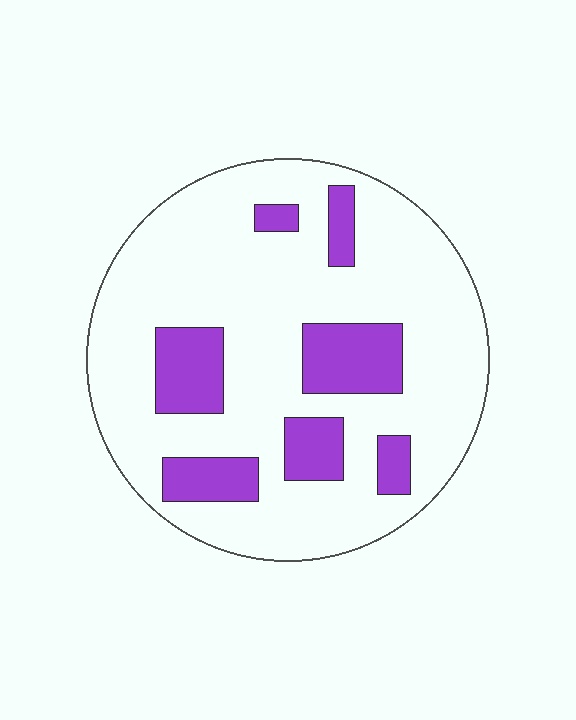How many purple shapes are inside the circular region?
7.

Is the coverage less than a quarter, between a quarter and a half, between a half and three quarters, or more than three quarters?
Less than a quarter.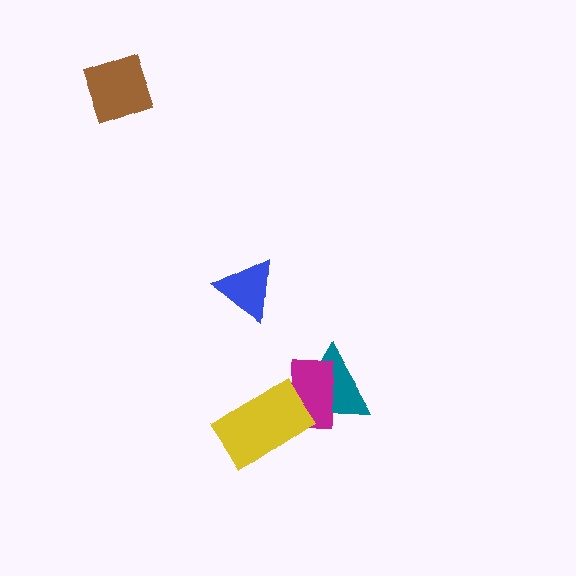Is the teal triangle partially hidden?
Yes, it is partially covered by another shape.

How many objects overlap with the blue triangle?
0 objects overlap with the blue triangle.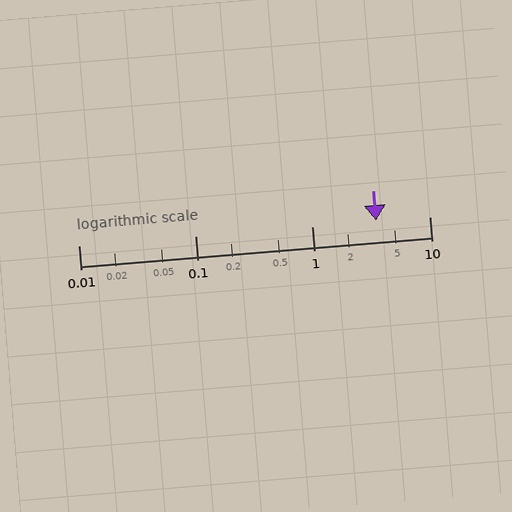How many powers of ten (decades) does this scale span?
The scale spans 3 decades, from 0.01 to 10.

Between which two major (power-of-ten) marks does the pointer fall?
The pointer is between 1 and 10.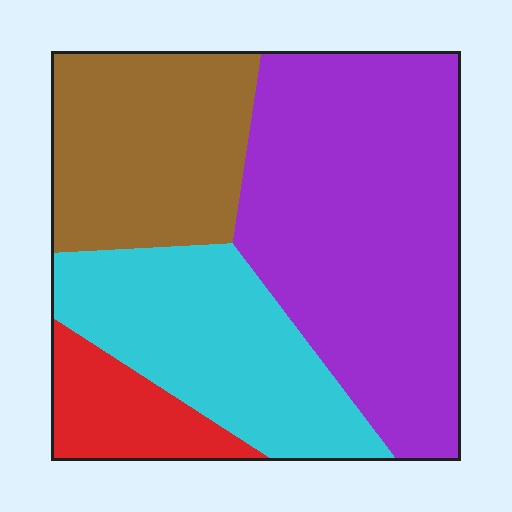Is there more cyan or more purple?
Purple.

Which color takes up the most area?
Purple, at roughly 45%.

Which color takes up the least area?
Red, at roughly 10%.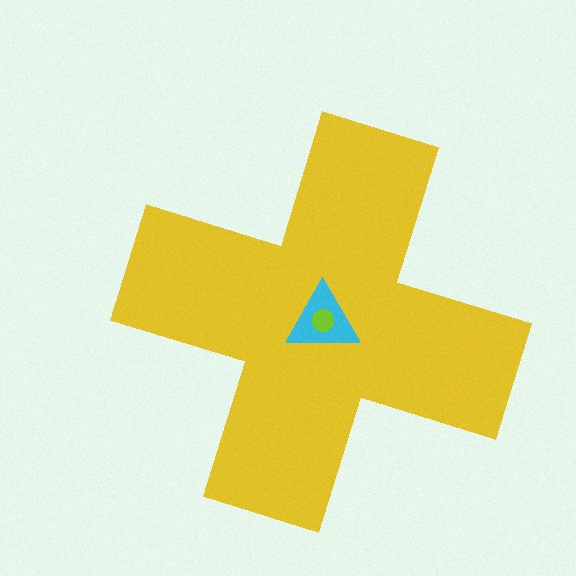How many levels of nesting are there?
3.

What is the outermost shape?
The yellow cross.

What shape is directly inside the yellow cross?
The cyan triangle.